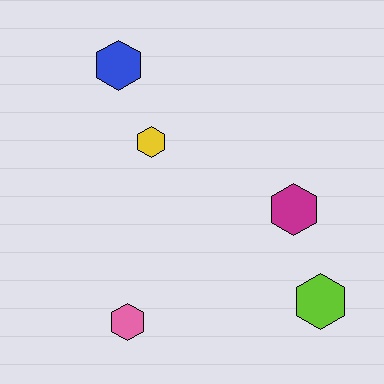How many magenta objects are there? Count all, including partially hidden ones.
There is 1 magenta object.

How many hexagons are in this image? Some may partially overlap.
There are 5 hexagons.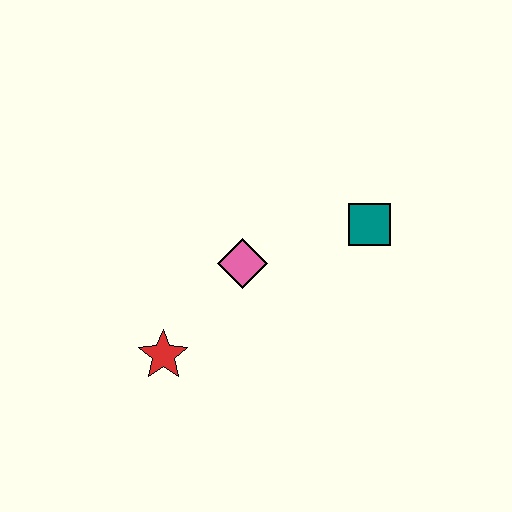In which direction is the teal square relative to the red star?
The teal square is to the right of the red star.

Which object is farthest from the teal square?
The red star is farthest from the teal square.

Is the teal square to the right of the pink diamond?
Yes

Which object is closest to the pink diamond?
The red star is closest to the pink diamond.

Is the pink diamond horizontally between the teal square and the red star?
Yes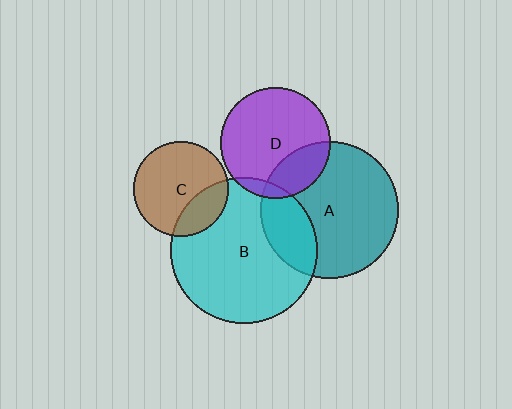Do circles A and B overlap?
Yes.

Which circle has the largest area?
Circle B (cyan).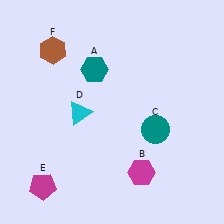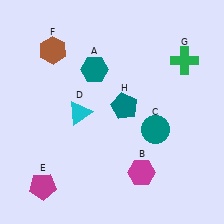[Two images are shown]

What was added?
A green cross (G), a teal pentagon (H) were added in Image 2.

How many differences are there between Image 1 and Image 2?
There are 2 differences between the two images.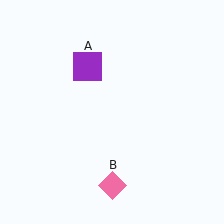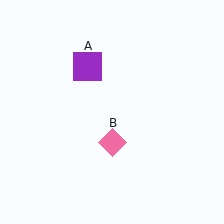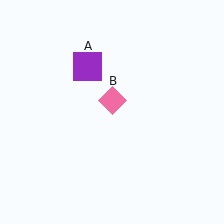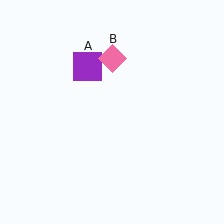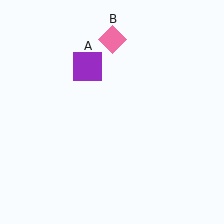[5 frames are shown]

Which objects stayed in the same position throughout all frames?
Purple square (object A) remained stationary.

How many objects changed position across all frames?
1 object changed position: pink diamond (object B).